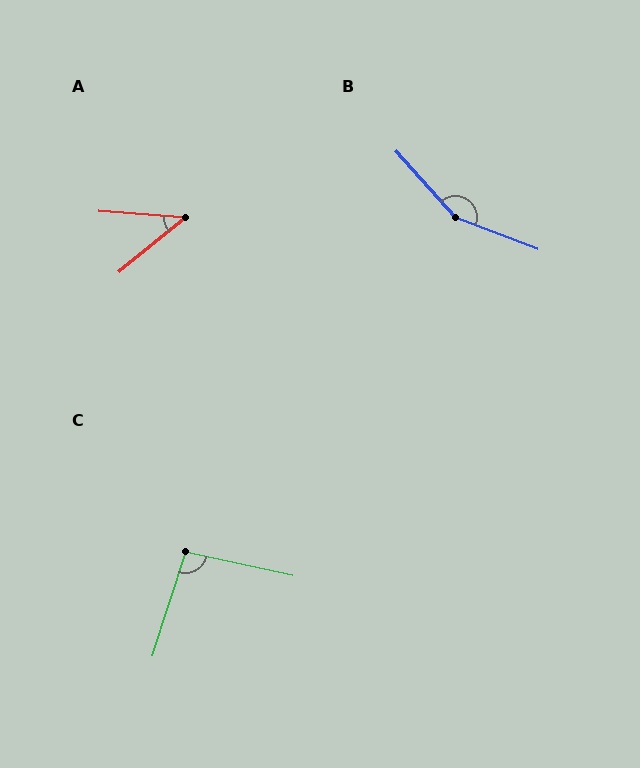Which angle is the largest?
B, at approximately 153 degrees.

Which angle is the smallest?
A, at approximately 44 degrees.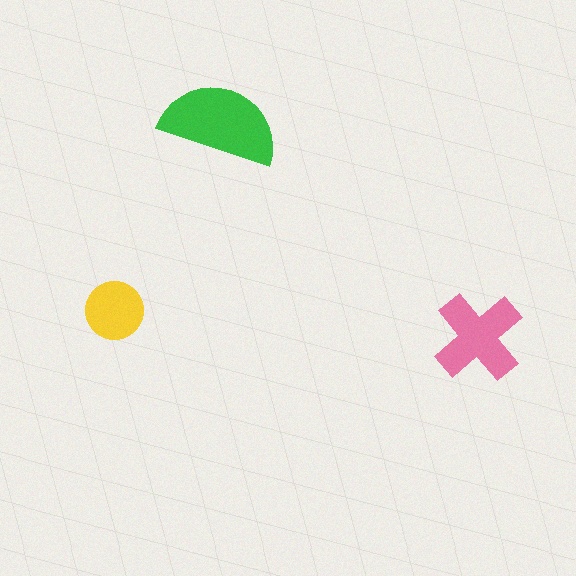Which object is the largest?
The green semicircle.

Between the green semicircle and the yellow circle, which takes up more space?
The green semicircle.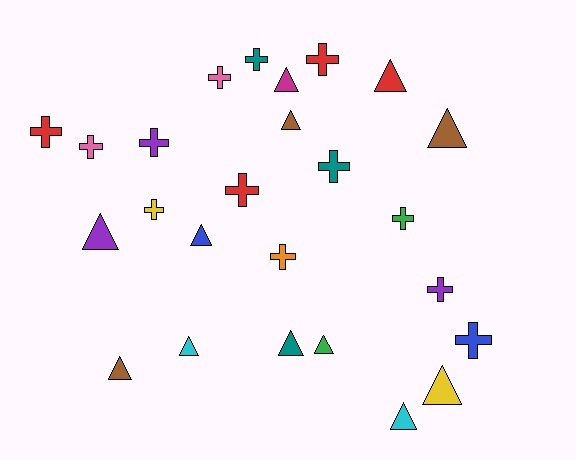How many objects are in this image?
There are 25 objects.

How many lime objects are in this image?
There are no lime objects.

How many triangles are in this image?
There are 12 triangles.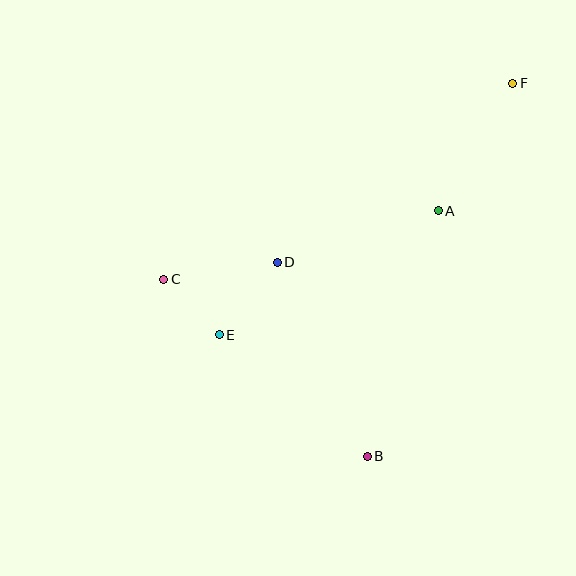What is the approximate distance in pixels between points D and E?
The distance between D and E is approximately 93 pixels.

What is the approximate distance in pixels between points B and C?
The distance between B and C is approximately 270 pixels.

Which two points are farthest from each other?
Points C and F are farthest from each other.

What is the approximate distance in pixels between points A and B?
The distance between A and B is approximately 256 pixels.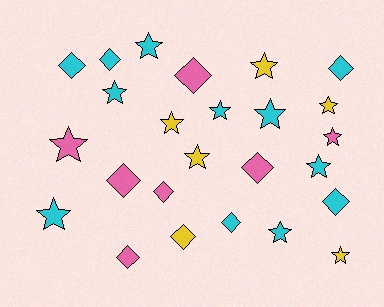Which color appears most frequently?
Cyan, with 12 objects.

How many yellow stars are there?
There are 5 yellow stars.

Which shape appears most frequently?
Star, with 14 objects.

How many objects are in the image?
There are 25 objects.